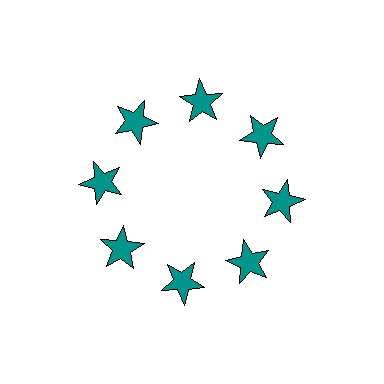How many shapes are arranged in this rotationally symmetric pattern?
There are 8 shapes, arranged in 8 groups of 1.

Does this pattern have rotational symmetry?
Yes, this pattern has 8-fold rotational symmetry. It looks the same after rotating 45 degrees around the center.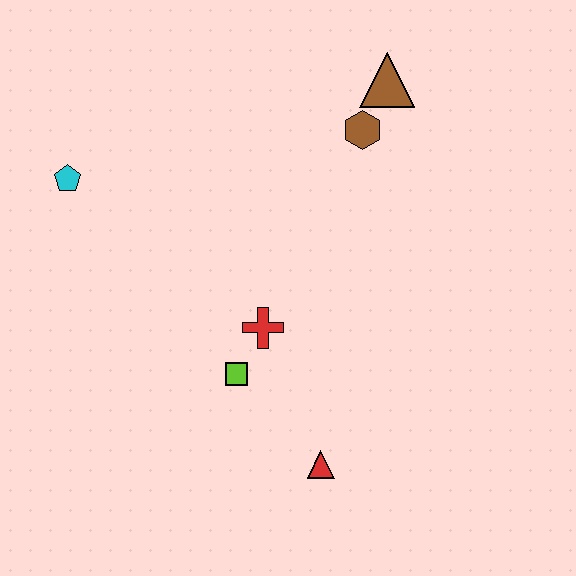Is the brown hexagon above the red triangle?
Yes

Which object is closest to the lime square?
The red cross is closest to the lime square.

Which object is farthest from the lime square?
The brown triangle is farthest from the lime square.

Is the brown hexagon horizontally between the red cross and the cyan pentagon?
No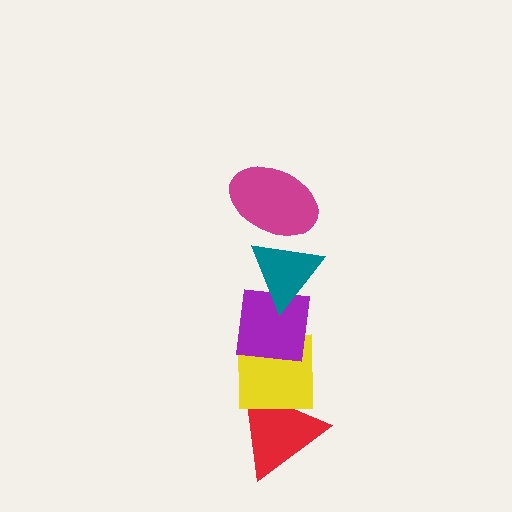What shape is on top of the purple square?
The teal triangle is on top of the purple square.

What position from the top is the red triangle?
The red triangle is 5th from the top.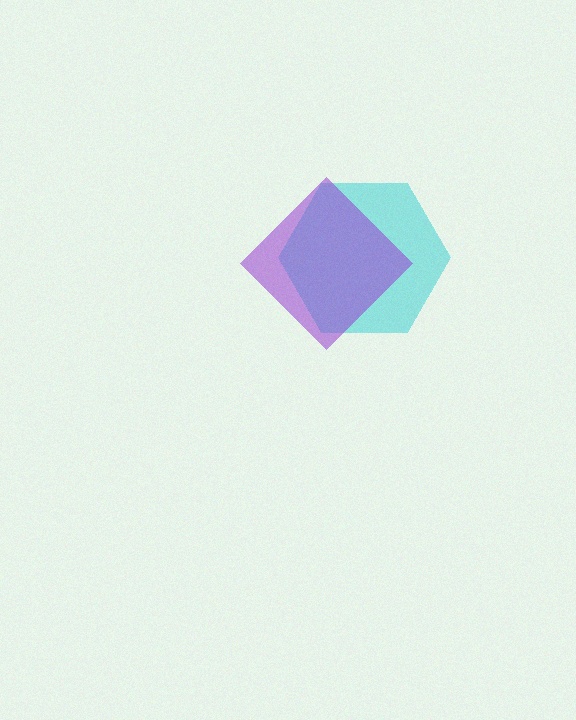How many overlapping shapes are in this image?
There are 2 overlapping shapes in the image.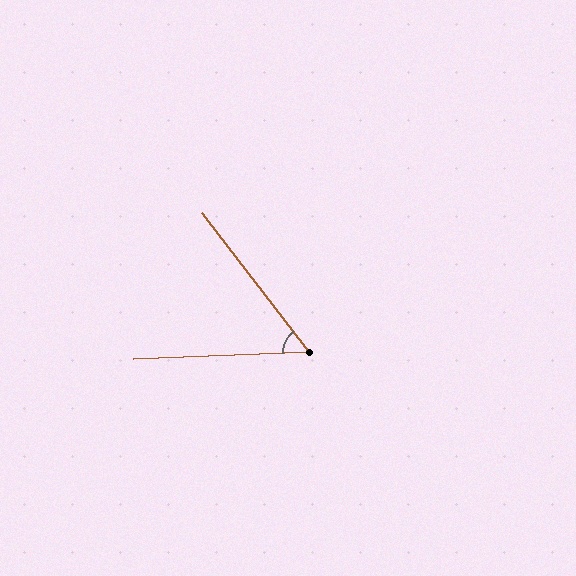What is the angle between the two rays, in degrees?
Approximately 55 degrees.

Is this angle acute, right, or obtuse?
It is acute.